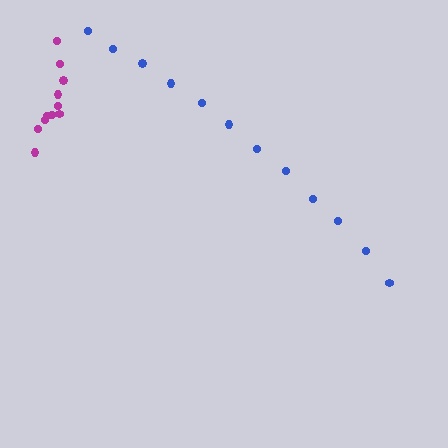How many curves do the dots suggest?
There are 2 distinct paths.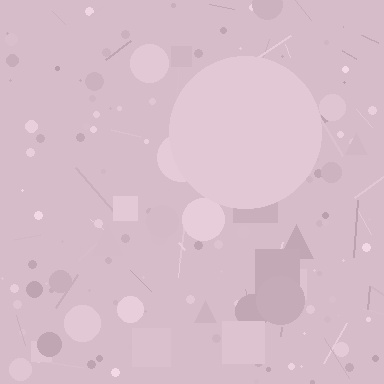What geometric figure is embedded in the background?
A circle is embedded in the background.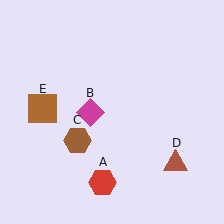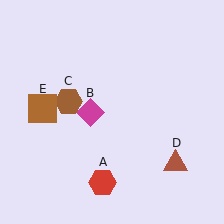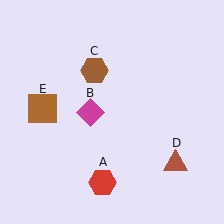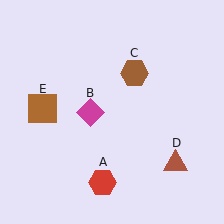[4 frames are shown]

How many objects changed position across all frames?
1 object changed position: brown hexagon (object C).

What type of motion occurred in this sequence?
The brown hexagon (object C) rotated clockwise around the center of the scene.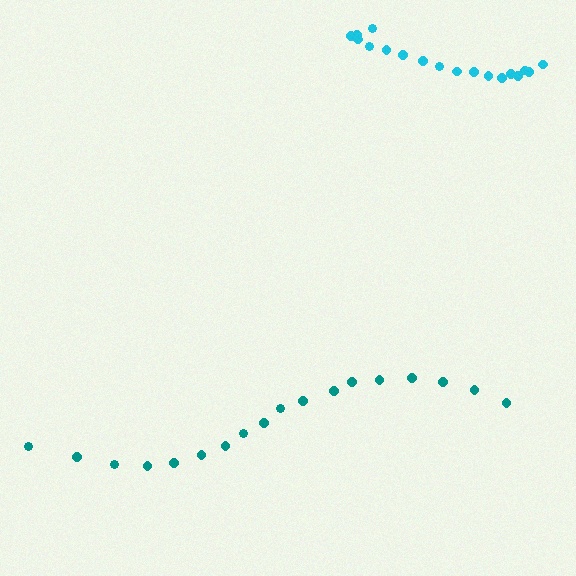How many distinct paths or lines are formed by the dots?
There are 2 distinct paths.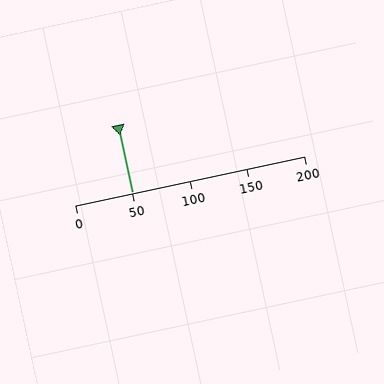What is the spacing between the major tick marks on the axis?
The major ticks are spaced 50 apart.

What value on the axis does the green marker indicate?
The marker indicates approximately 50.